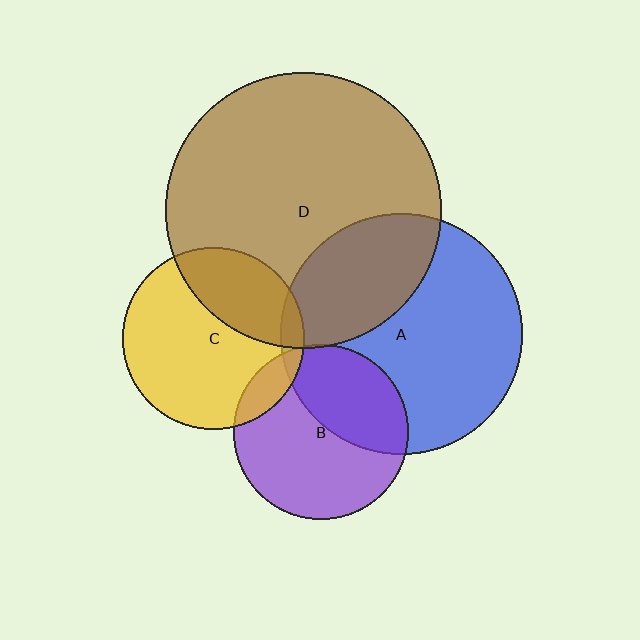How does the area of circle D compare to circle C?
Approximately 2.3 times.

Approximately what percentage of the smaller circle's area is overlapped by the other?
Approximately 30%.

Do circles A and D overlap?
Yes.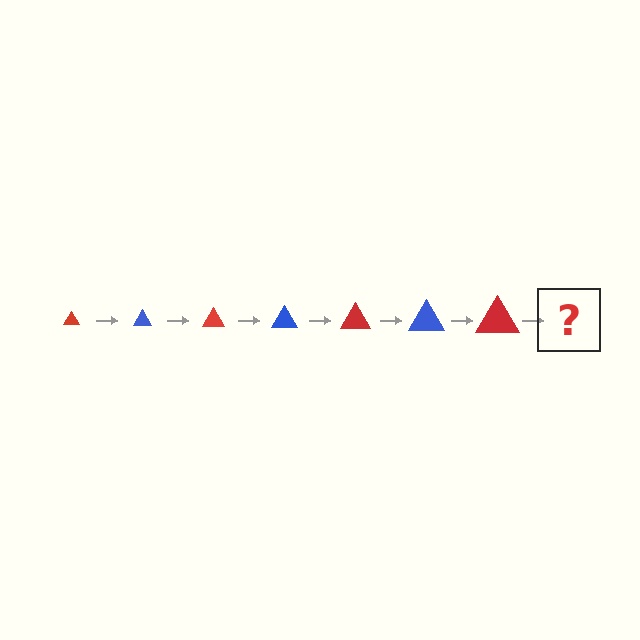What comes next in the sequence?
The next element should be a blue triangle, larger than the previous one.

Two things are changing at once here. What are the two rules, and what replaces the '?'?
The two rules are that the triangle grows larger each step and the color cycles through red and blue. The '?' should be a blue triangle, larger than the previous one.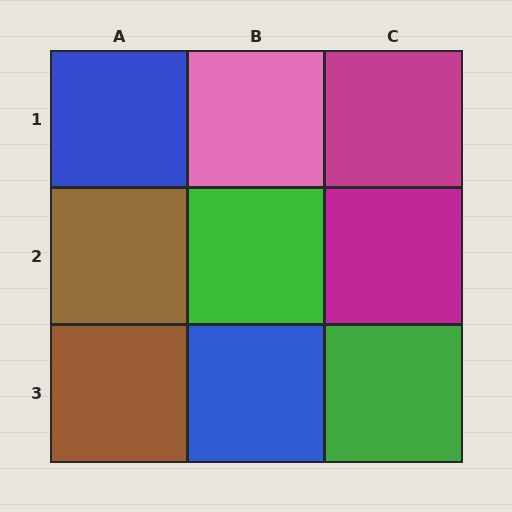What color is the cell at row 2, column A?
Brown.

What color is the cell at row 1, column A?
Blue.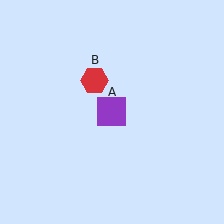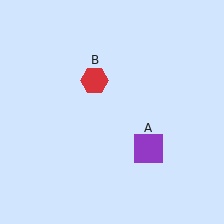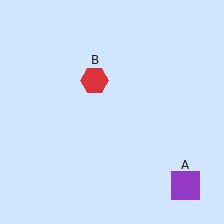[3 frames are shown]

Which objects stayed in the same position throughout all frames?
Red hexagon (object B) remained stationary.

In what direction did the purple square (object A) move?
The purple square (object A) moved down and to the right.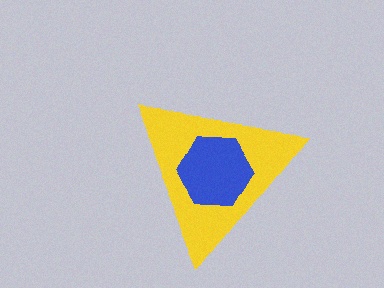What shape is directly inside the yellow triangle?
The blue hexagon.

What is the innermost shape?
The blue hexagon.